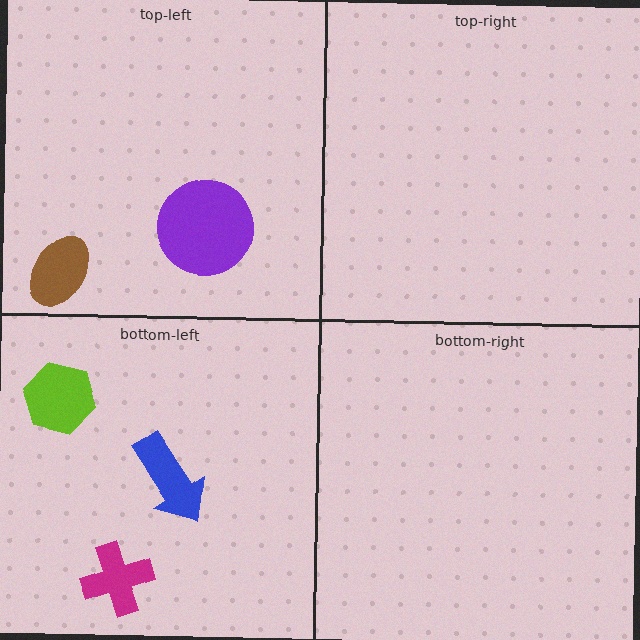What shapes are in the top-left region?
The brown ellipse, the purple circle.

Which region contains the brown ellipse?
The top-left region.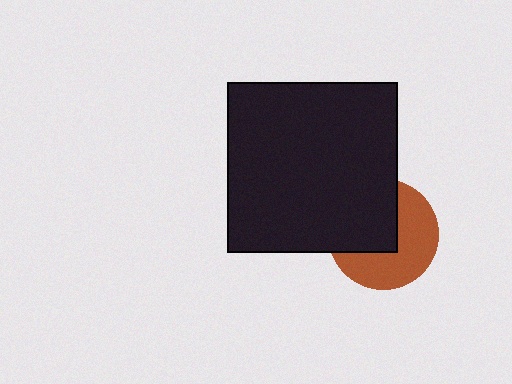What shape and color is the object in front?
The object in front is a black square.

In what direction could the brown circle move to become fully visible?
The brown circle could move toward the lower-right. That would shift it out from behind the black square entirely.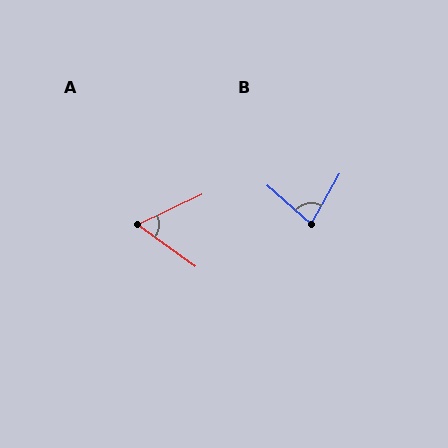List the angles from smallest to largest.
A (61°), B (78°).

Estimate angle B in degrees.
Approximately 78 degrees.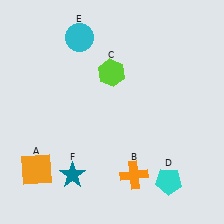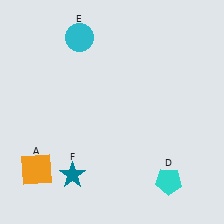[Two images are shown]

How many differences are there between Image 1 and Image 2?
There are 2 differences between the two images.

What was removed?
The lime hexagon (C), the orange cross (B) were removed in Image 2.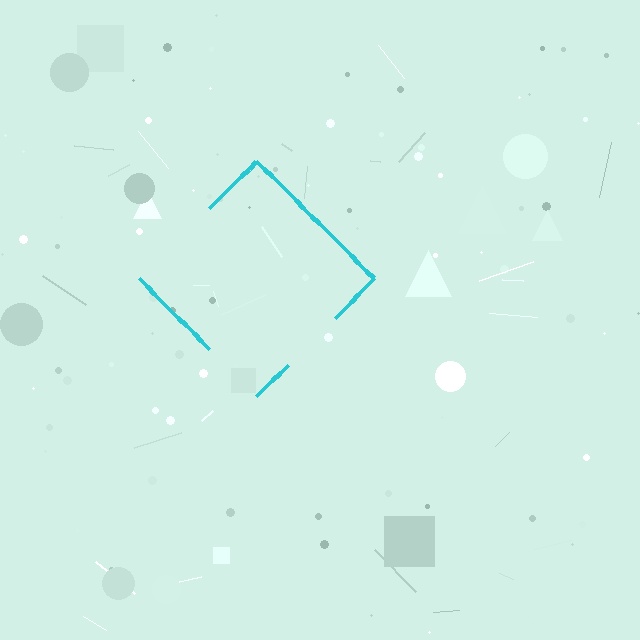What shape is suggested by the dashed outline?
The dashed outline suggests a diamond.